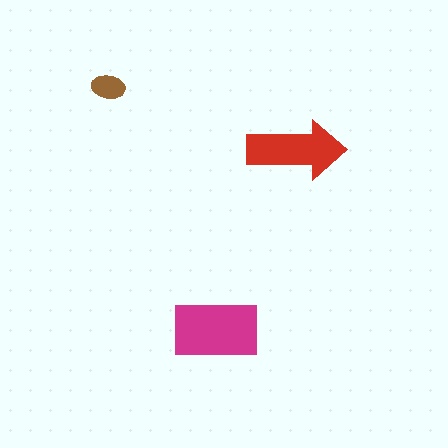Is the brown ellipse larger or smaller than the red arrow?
Smaller.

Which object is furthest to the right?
The red arrow is rightmost.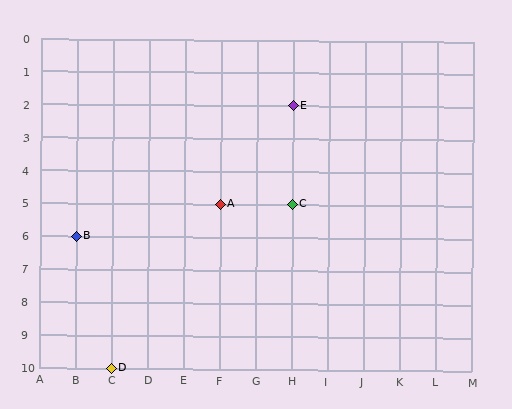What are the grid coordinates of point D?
Point D is at grid coordinates (C, 10).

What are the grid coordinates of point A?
Point A is at grid coordinates (F, 5).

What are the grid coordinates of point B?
Point B is at grid coordinates (B, 6).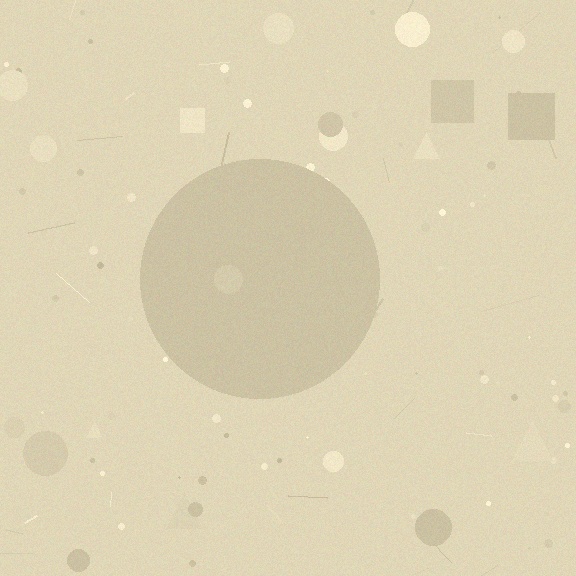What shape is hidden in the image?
A circle is hidden in the image.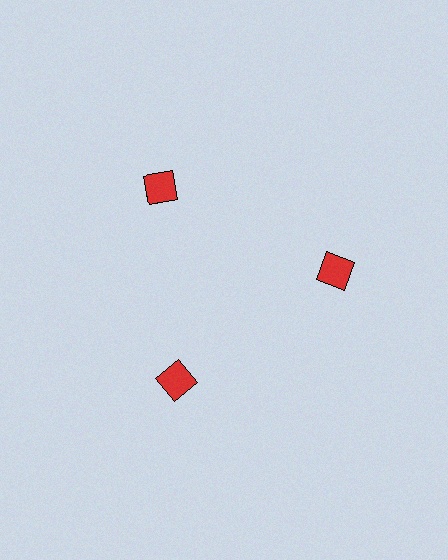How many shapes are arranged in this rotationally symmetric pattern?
There are 3 shapes, arranged in 3 groups of 1.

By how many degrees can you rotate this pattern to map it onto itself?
The pattern maps onto itself every 120 degrees of rotation.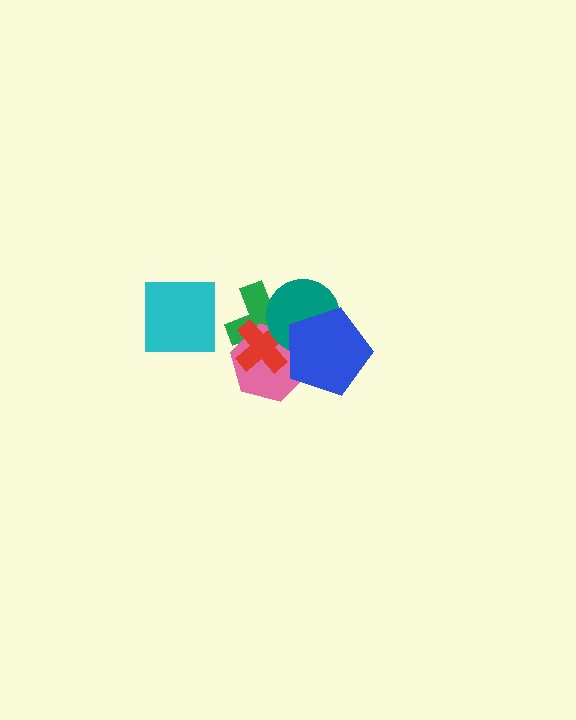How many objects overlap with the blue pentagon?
4 objects overlap with the blue pentagon.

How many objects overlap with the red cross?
4 objects overlap with the red cross.